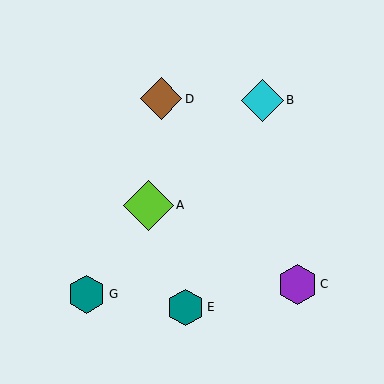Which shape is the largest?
The lime diamond (labeled A) is the largest.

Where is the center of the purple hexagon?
The center of the purple hexagon is at (297, 284).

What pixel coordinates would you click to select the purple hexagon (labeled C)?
Click at (297, 284) to select the purple hexagon C.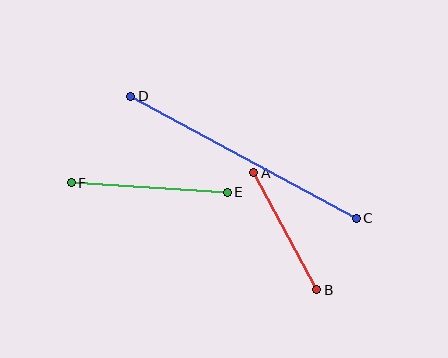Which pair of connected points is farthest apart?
Points C and D are farthest apart.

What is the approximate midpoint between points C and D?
The midpoint is at approximately (244, 157) pixels.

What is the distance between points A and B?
The distance is approximately 133 pixels.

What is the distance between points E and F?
The distance is approximately 156 pixels.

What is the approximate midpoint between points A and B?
The midpoint is at approximately (285, 231) pixels.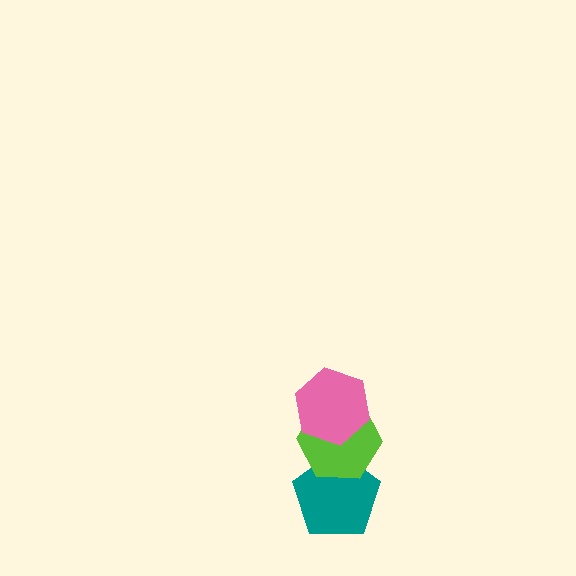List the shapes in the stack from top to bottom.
From top to bottom: the pink hexagon, the lime hexagon, the teal pentagon.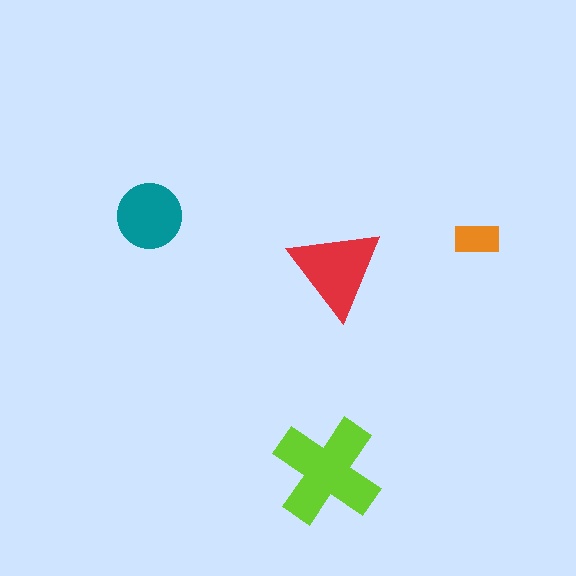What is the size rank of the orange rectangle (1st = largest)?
4th.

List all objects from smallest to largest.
The orange rectangle, the teal circle, the red triangle, the lime cross.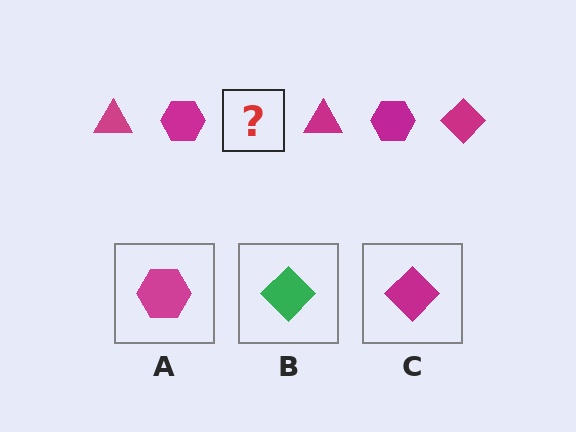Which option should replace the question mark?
Option C.